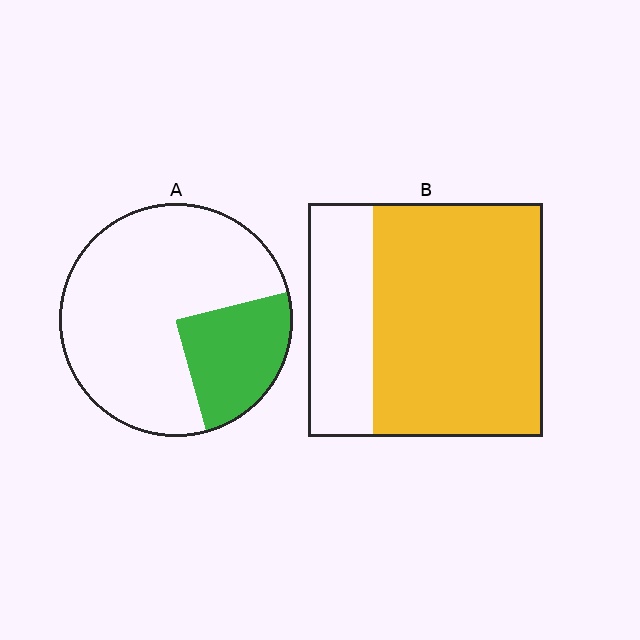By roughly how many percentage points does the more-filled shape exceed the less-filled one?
By roughly 50 percentage points (B over A).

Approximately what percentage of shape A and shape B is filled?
A is approximately 25% and B is approximately 70%.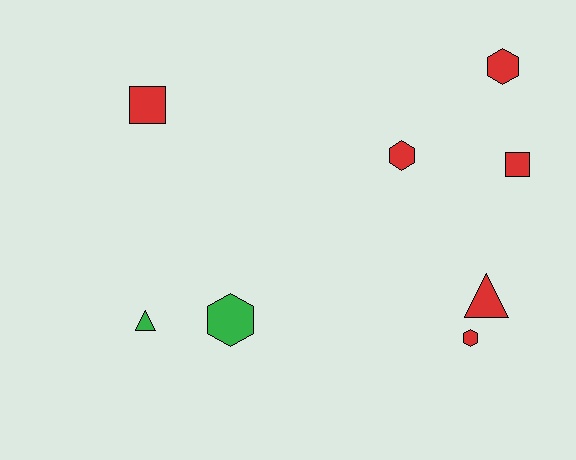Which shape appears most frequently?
Hexagon, with 4 objects.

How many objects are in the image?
There are 8 objects.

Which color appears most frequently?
Red, with 6 objects.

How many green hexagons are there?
There is 1 green hexagon.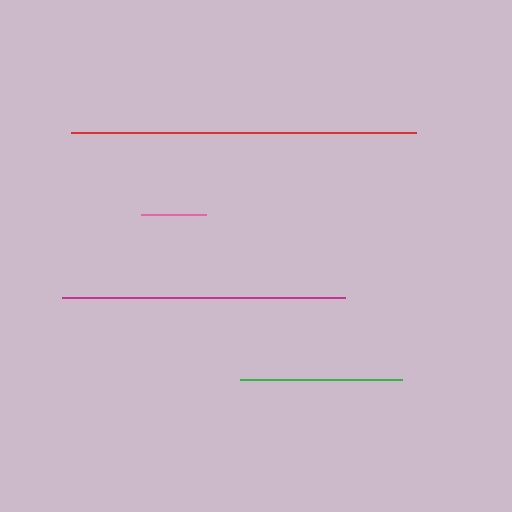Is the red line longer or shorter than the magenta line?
The red line is longer than the magenta line.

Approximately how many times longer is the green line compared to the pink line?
The green line is approximately 2.5 times the length of the pink line.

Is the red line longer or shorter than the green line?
The red line is longer than the green line.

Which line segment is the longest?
The red line is the longest at approximately 345 pixels.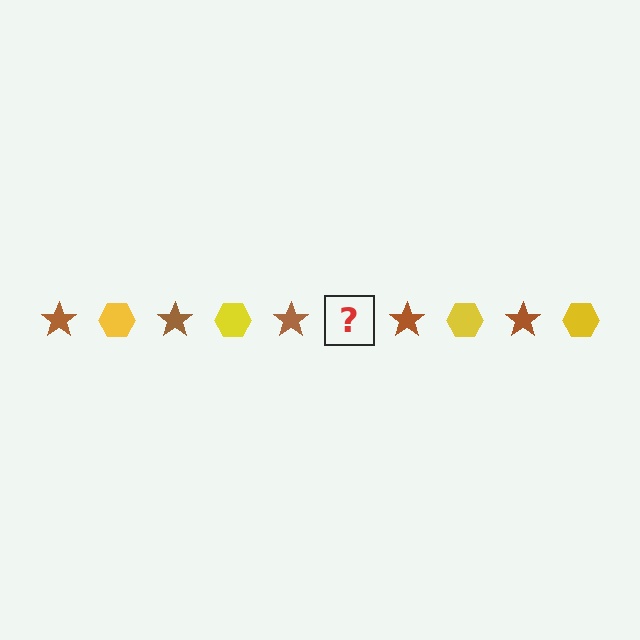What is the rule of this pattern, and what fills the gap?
The rule is that the pattern alternates between brown star and yellow hexagon. The gap should be filled with a yellow hexagon.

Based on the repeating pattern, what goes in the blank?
The blank should be a yellow hexagon.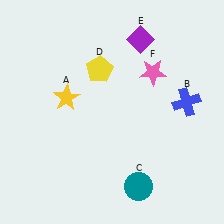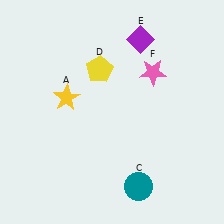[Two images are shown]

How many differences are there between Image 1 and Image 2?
There is 1 difference between the two images.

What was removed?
The blue cross (B) was removed in Image 2.